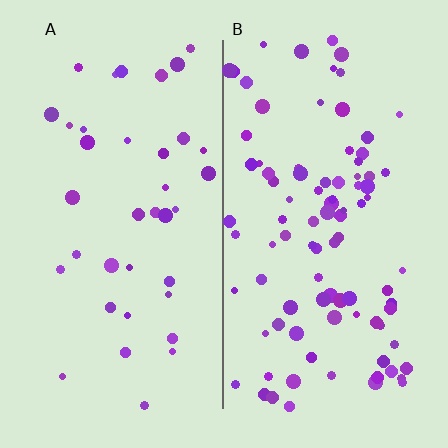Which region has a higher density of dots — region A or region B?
B (the right).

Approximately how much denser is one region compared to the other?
Approximately 2.5× — region B over region A.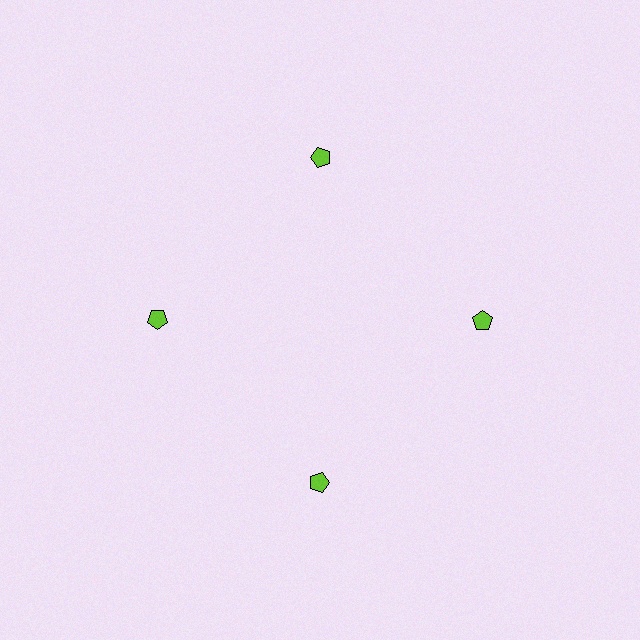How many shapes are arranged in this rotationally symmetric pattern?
There are 4 shapes, arranged in 4 groups of 1.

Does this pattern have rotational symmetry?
Yes, this pattern has 4-fold rotational symmetry. It looks the same after rotating 90 degrees around the center.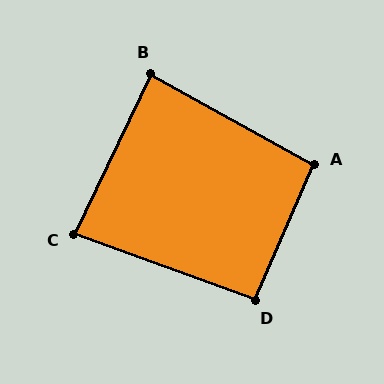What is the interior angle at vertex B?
Approximately 87 degrees (approximately right).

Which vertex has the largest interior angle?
A, at approximately 95 degrees.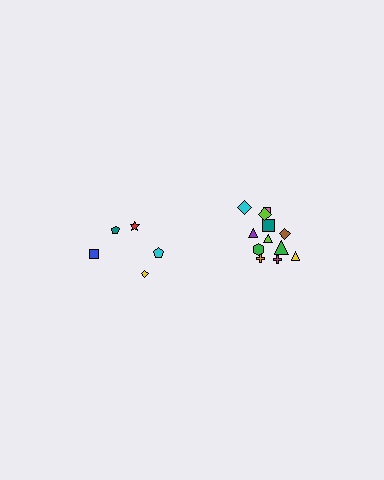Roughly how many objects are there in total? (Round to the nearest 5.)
Roughly 15 objects in total.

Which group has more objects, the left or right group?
The right group.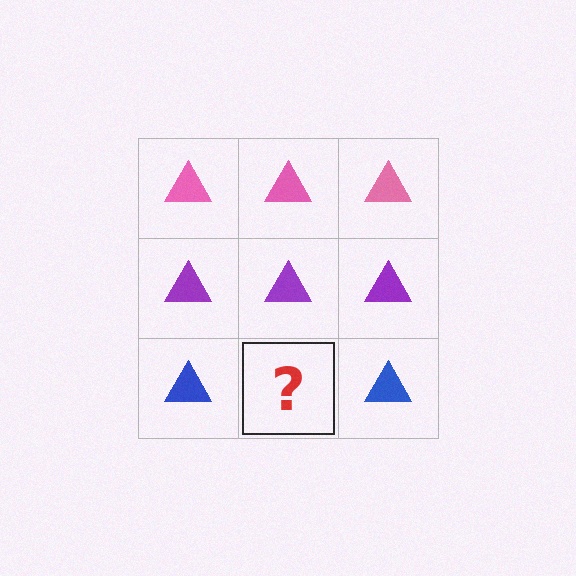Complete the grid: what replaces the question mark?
The question mark should be replaced with a blue triangle.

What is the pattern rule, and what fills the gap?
The rule is that each row has a consistent color. The gap should be filled with a blue triangle.